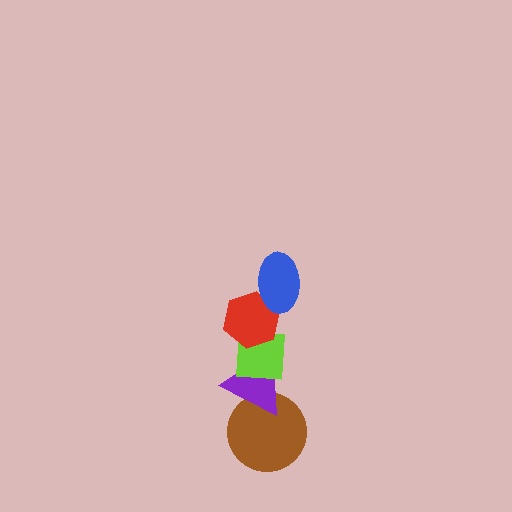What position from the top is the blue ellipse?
The blue ellipse is 1st from the top.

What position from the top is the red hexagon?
The red hexagon is 2nd from the top.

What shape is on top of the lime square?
The red hexagon is on top of the lime square.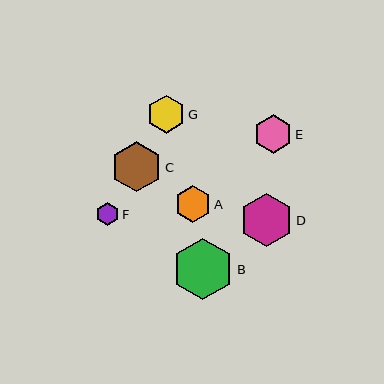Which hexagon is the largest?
Hexagon B is the largest with a size of approximately 61 pixels.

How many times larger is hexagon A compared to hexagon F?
Hexagon A is approximately 1.6 times the size of hexagon F.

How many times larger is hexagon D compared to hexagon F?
Hexagon D is approximately 2.4 times the size of hexagon F.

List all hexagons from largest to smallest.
From largest to smallest: B, D, C, E, G, A, F.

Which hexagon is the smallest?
Hexagon F is the smallest with a size of approximately 22 pixels.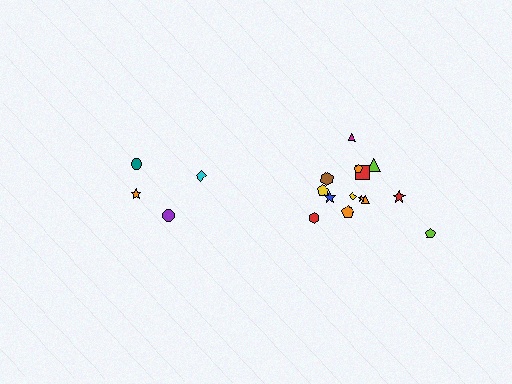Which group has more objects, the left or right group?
The right group.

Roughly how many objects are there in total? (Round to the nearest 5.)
Roughly 20 objects in total.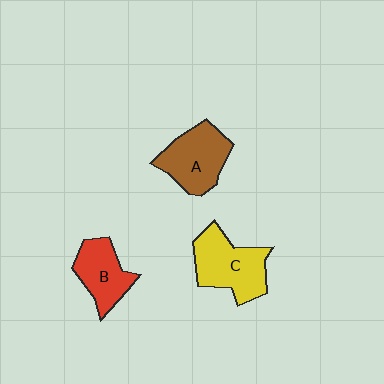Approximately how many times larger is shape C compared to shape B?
Approximately 1.4 times.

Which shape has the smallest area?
Shape B (red).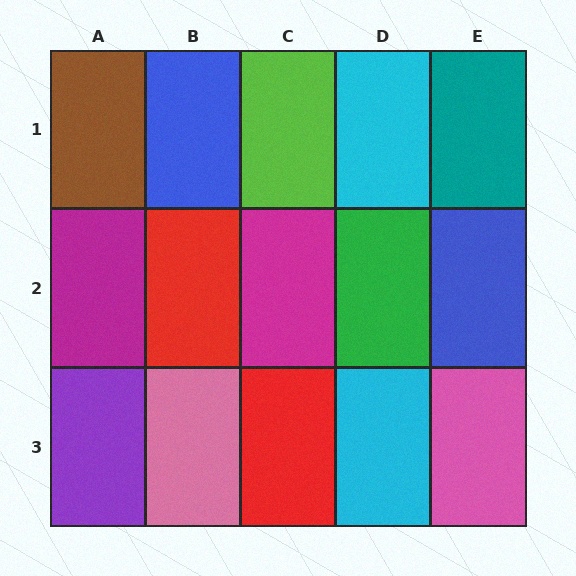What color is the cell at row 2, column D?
Green.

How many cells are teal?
1 cell is teal.